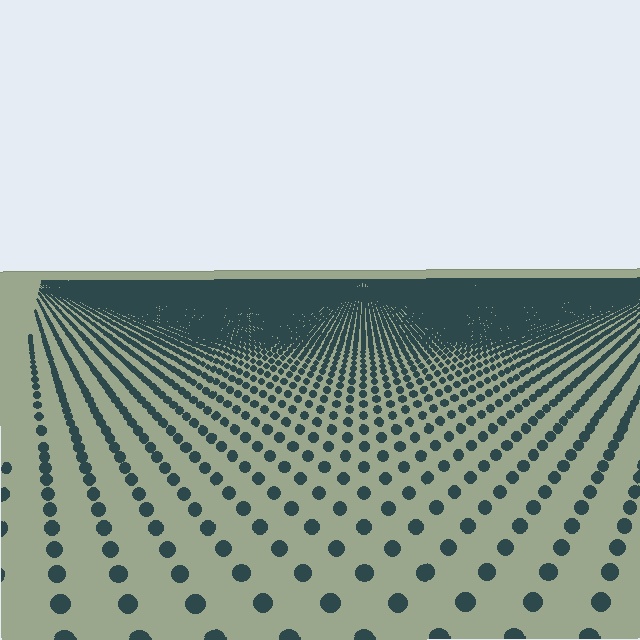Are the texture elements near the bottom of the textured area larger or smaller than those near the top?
Larger. Near the bottom, elements are closer to the viewer and appear at a bigger on-screen size.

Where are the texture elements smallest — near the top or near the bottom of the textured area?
Near the top.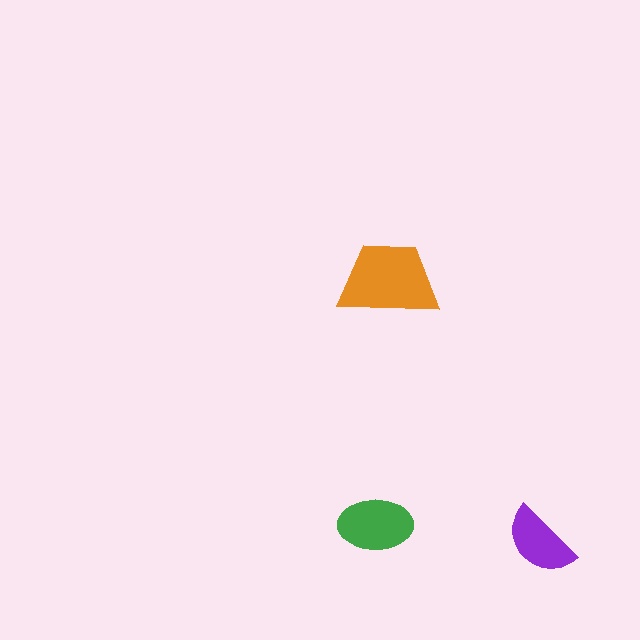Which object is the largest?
The orange trapezoid.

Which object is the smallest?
The purple semicircle.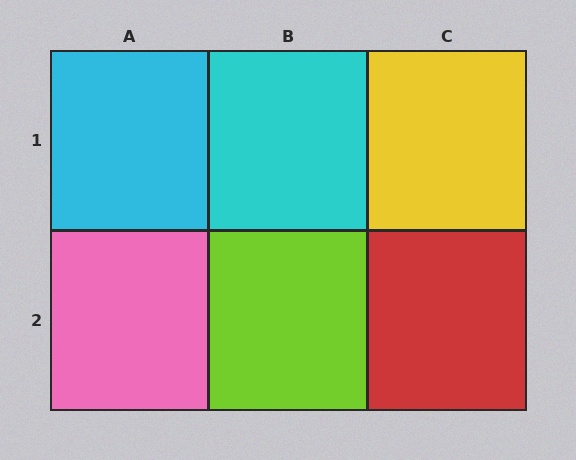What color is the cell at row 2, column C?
Red.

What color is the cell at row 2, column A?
Pink.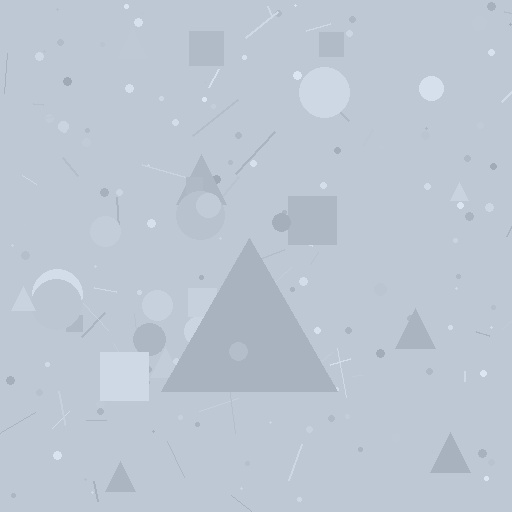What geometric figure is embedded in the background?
A triangle is embedded in the background.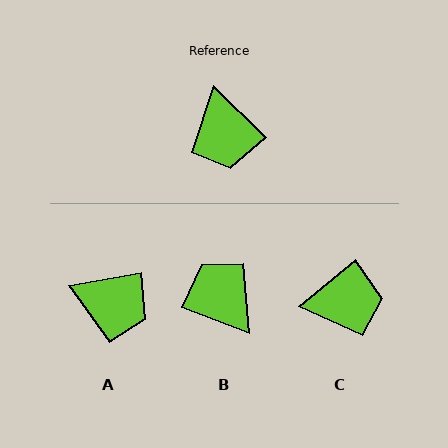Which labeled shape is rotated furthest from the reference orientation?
B, about 157 degrees away.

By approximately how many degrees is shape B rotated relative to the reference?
Approximately 157 degrees clockwise.